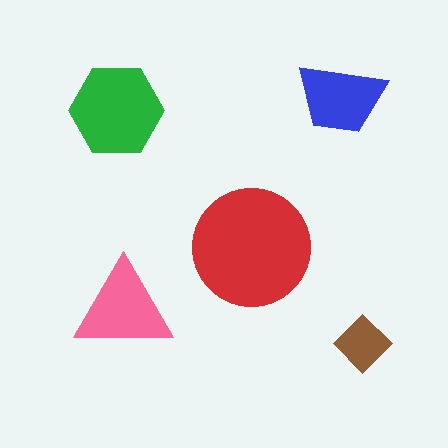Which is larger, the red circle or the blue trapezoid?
The red circle.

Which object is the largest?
The red circle.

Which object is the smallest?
The brown diamond.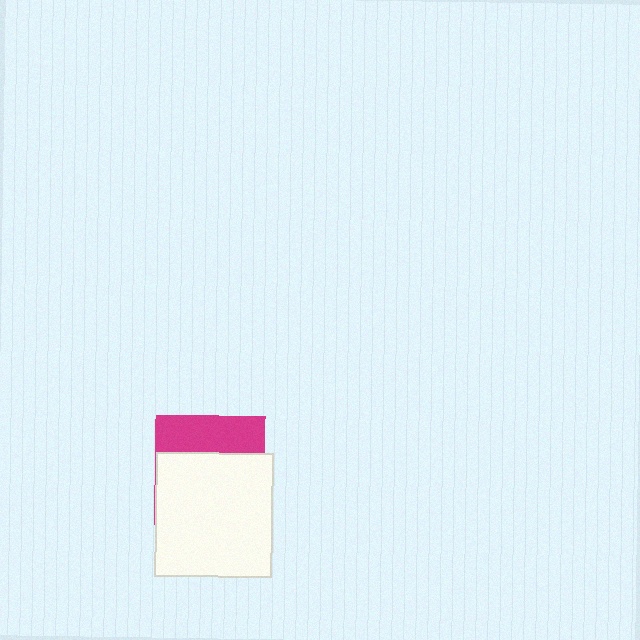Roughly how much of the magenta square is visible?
A small part of it is visible (roughly 33%).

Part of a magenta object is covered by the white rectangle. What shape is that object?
It is a square.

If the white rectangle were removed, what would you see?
You would see the complete magenta square.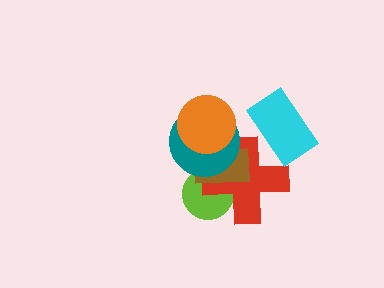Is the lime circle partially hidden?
Yes, it is partially covered by another shape.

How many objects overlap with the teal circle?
4 objects overlap with the teal circle.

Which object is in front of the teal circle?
The orange circle is in front of the teal circle.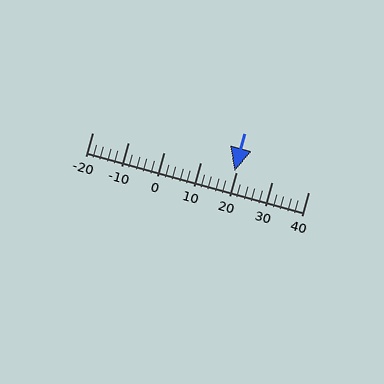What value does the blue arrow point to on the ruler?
The blue arrow points to approximately 20.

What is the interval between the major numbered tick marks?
The major tick marks are spaced 10 units apart.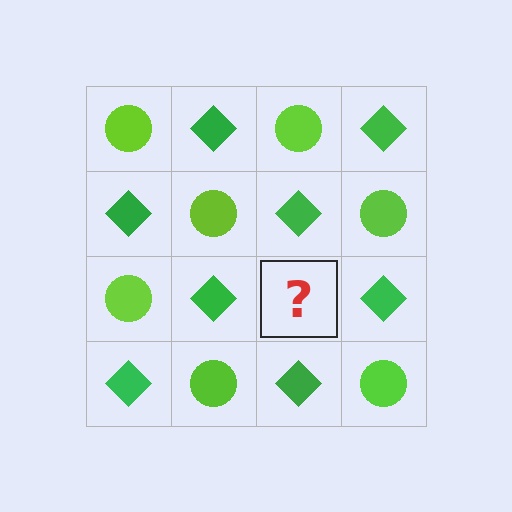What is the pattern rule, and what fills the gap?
The rule is that it alternates lime circle and green diamond in a checkerboard pattern. The gap should be filled with a lime circle.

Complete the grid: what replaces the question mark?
The question mark should be replaced with a lime circle.